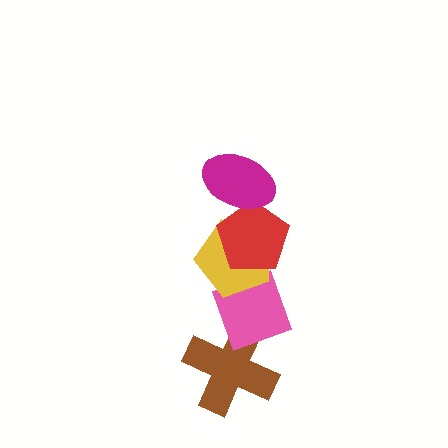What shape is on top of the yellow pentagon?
The red pentagon is on top of the yellow pentagon.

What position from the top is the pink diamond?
The pink diamond is 4th from the top.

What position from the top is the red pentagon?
The red pentagon is 2nd from the top.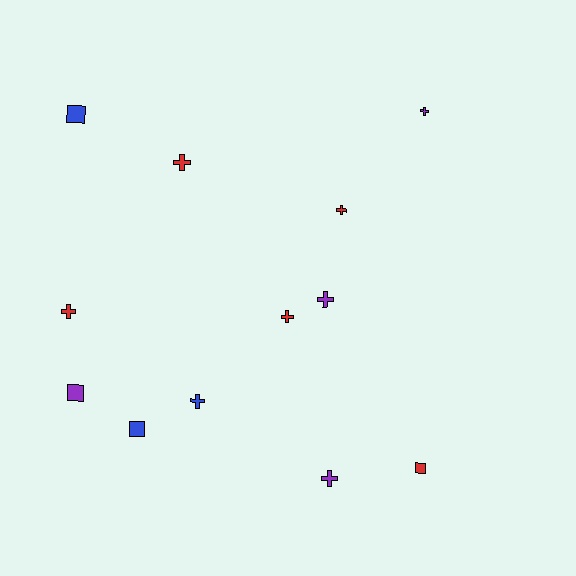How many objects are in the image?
There are 12 objects.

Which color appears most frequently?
Red, with 5 objects.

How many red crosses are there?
There are 4 red crosses.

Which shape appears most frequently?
Cross, with 8 objects.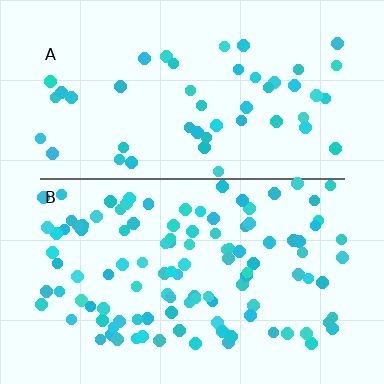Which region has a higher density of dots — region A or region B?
B (the bottom).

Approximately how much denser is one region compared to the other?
Approximately 2.3× — region B over region A.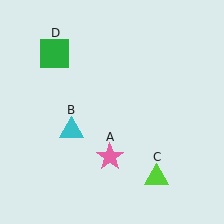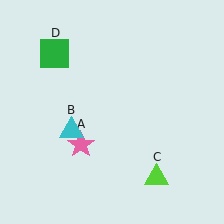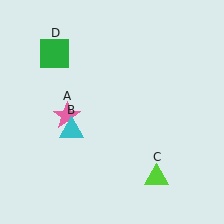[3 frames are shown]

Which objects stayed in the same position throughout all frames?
Cyan triangle (object B) and lime triangle (object C) and green square (object D) remained stationary.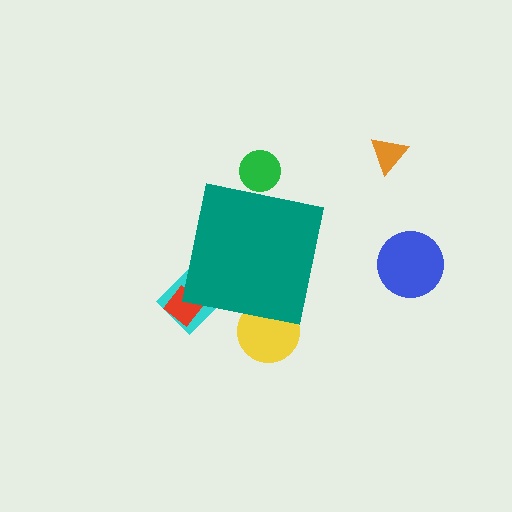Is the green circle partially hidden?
Yes, the green circle is partially hidden behind the teal square.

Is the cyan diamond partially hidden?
Yes, the cyan diamond is partially hidden behind the teal square.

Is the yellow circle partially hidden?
Yes, the yellow circle is partially hidden behind the teal square.